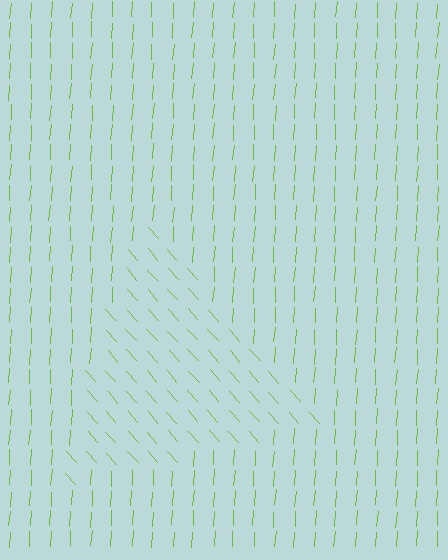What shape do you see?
I see a triangle.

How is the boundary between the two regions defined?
The boundary is defined purely by a change in line orientation (approximately 45 degrees difference). All lines are the same color and thickness.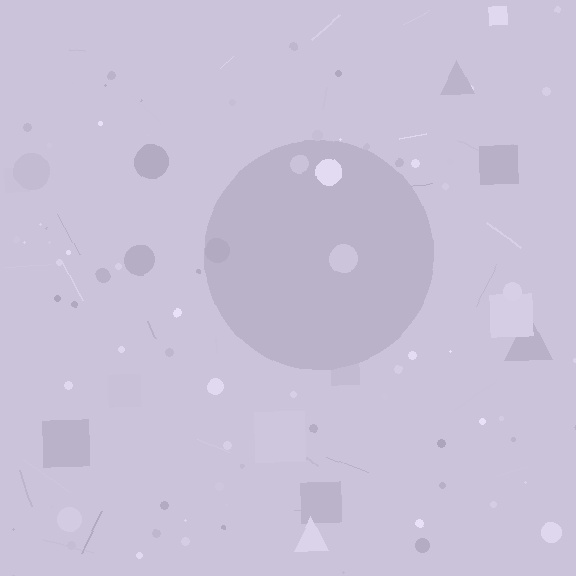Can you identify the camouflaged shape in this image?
The camouflaged shape is a circle.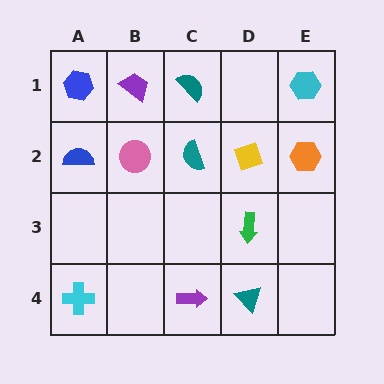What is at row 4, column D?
A teal triangle.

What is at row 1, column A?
A blue hexagon.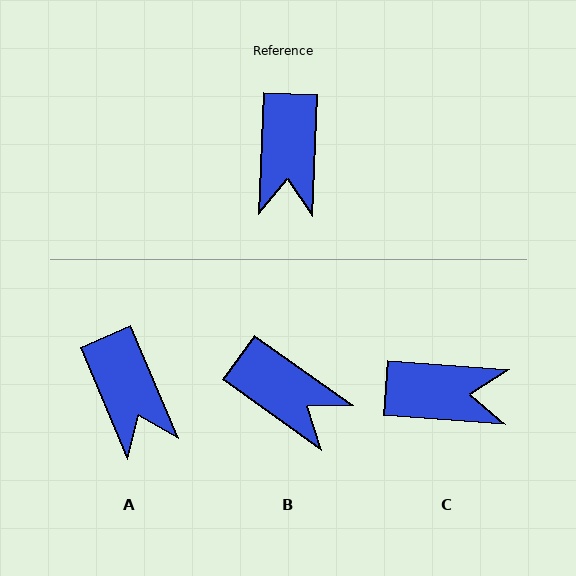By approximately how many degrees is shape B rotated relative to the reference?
Approximately 57 degrees counter-clockwise.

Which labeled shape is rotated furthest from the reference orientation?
C, about 88 degrees away.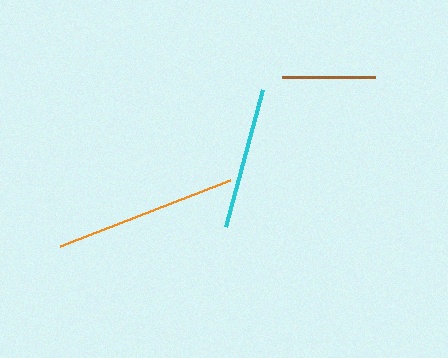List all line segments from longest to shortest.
From longest to shortest: orange, cyan, brown.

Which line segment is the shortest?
The brown line is the shortest at approximately 92 pixels.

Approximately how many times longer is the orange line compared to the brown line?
The orange line is approximately 2.0 times the length of the brown line.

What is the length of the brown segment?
The brown segment is approximately 92 pixels long.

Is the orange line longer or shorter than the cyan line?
The orange line is longer than the cyan line.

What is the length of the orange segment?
The orange segment is approximately 181 pixels long.